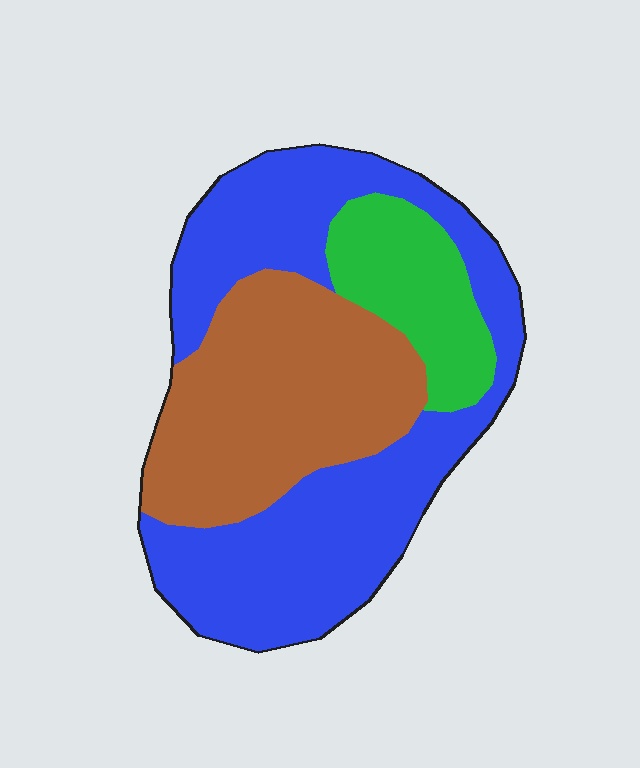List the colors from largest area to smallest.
From largest to smallest: blue, brown, green.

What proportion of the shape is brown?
Brown covers about 35% of the shape.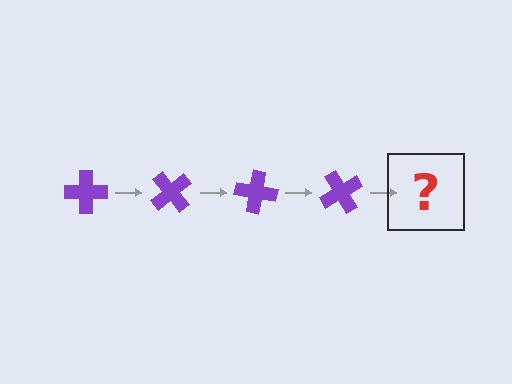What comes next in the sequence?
The next element should be a purple cross rotated 200 degrees.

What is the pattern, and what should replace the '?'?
The pattern is that the cross rotates 50 degrees each step. The '?' should be a purple cross rotated 200 degrees.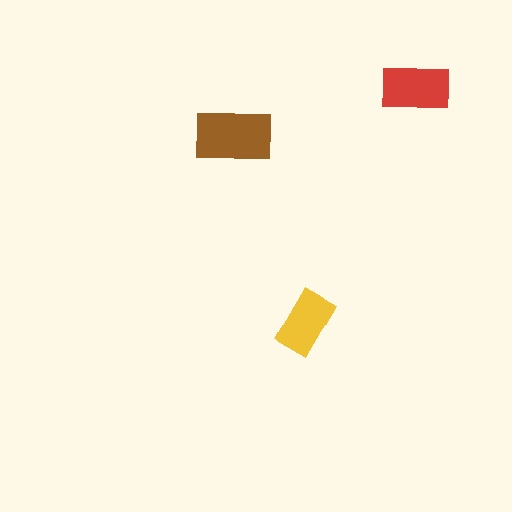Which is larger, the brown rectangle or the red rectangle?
The brown one.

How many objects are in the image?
There are 3 objects in the image.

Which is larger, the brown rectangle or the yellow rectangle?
The brown one.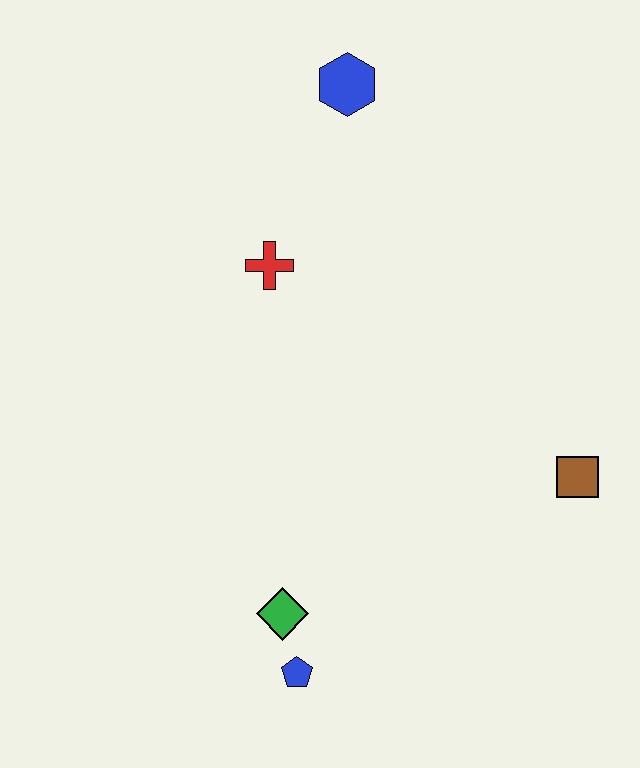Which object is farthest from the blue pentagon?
The blue hexagon is farthest from the blue pentagon.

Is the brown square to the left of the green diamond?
No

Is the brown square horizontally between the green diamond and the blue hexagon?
No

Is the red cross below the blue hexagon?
Yes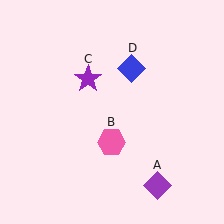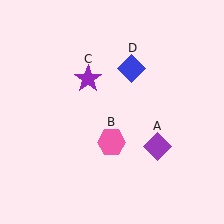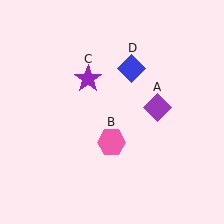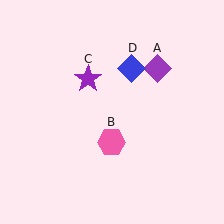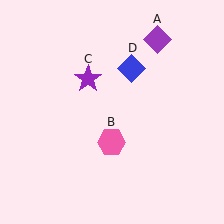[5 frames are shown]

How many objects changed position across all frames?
1 object changed position: purple diamond (object A).